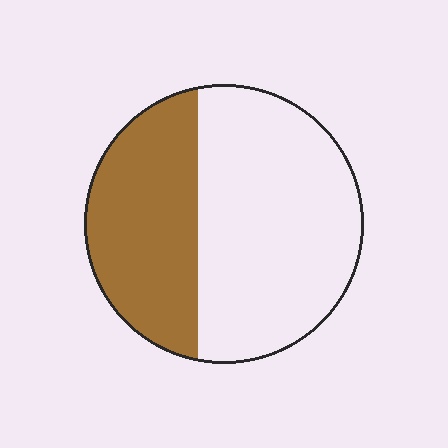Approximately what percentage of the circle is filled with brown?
Approximately 40%.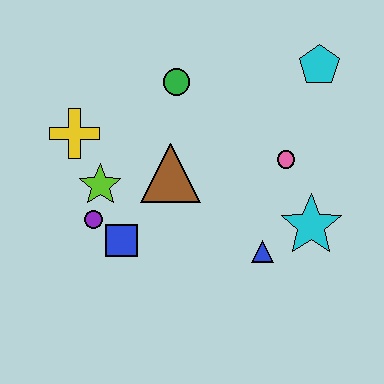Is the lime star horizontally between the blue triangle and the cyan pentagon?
No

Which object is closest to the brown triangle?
The lime star is closest to the brown triangle.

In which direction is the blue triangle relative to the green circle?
The blue triangle is below the green circle.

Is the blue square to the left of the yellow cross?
No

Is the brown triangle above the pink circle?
No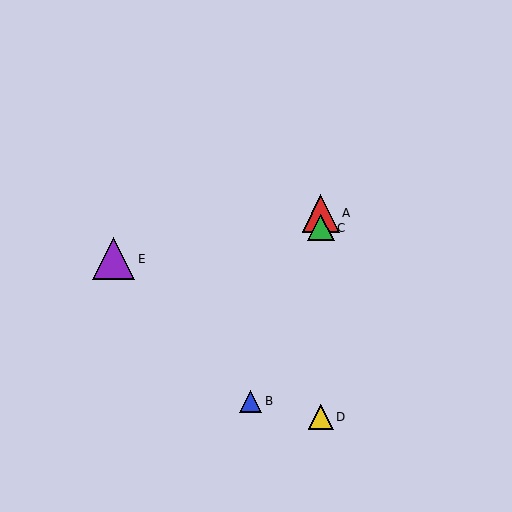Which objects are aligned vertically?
Objects A, C, D are aligned vertically.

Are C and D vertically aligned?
Yes, both are at x≈321.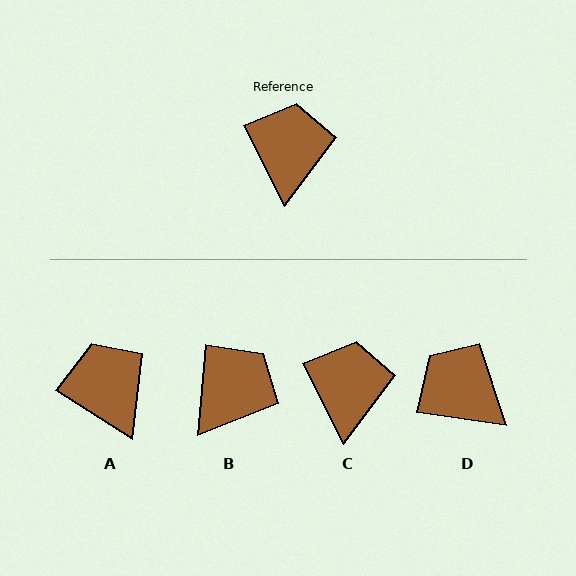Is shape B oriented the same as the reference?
No, it is off by about 32 degrees.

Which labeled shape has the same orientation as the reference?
C.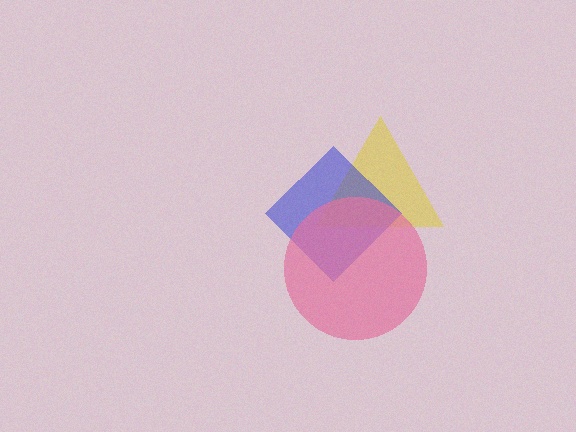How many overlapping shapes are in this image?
There are 3 overlapping shapes in the image.